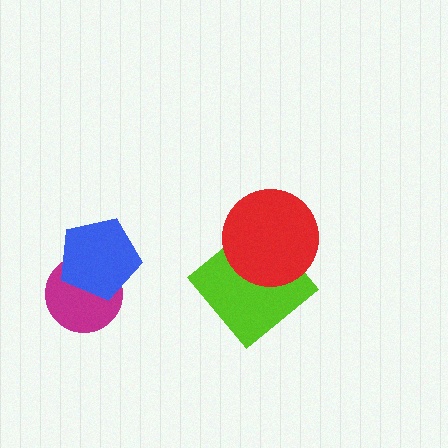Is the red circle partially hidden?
No, no other shape covers it.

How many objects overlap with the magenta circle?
1 object overlaps with the magenta circle.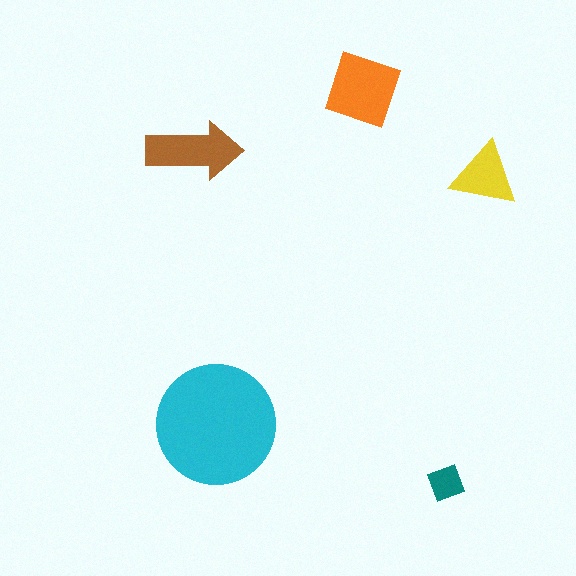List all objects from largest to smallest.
The cyan circle, the orange square, the brown arrow, the yellow triangle, the teal diamond.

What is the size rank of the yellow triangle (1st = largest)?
4th.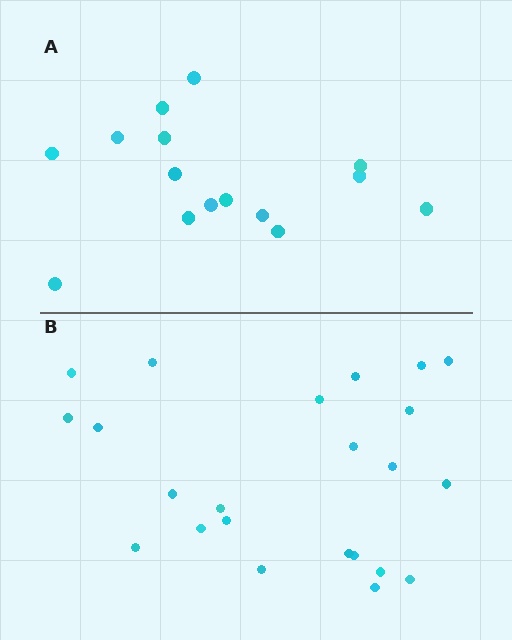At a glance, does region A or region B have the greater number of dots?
Region B (the bottom region) has more dots.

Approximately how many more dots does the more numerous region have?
Region B has roughly 8 or so more dots than region A.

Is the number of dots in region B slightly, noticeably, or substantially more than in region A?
Region B has substantially more. The ratio is roughly 1.5 to 1.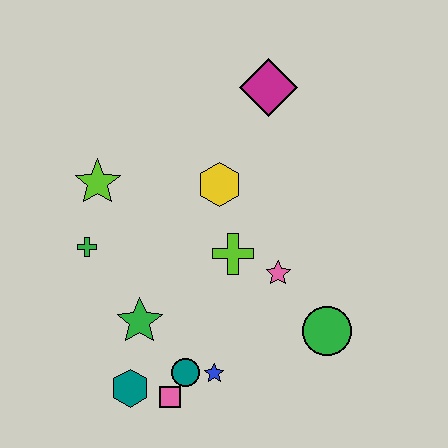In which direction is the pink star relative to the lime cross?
The pink star is to the right of the lime cross.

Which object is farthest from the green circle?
The lime star is farthest from the green circle.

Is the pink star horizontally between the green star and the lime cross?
No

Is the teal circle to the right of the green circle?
No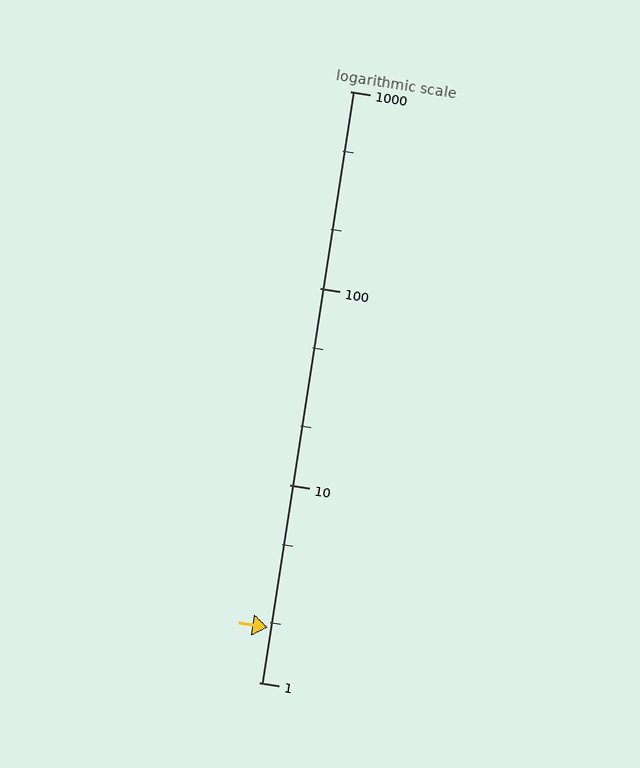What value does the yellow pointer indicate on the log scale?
The pointer indicates approximately 1.9.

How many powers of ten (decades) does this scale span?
The scale spans 3 decades, from 1 to 1000.